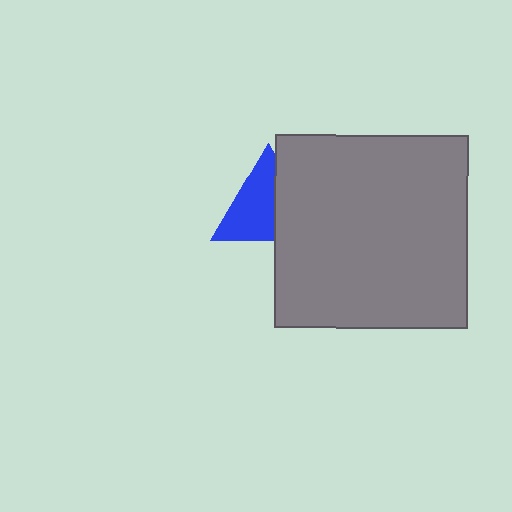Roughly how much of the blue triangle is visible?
About half of it is visible (roughly 60%).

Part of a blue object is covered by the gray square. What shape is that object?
It is a triangle.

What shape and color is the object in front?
The object in front is a gray square.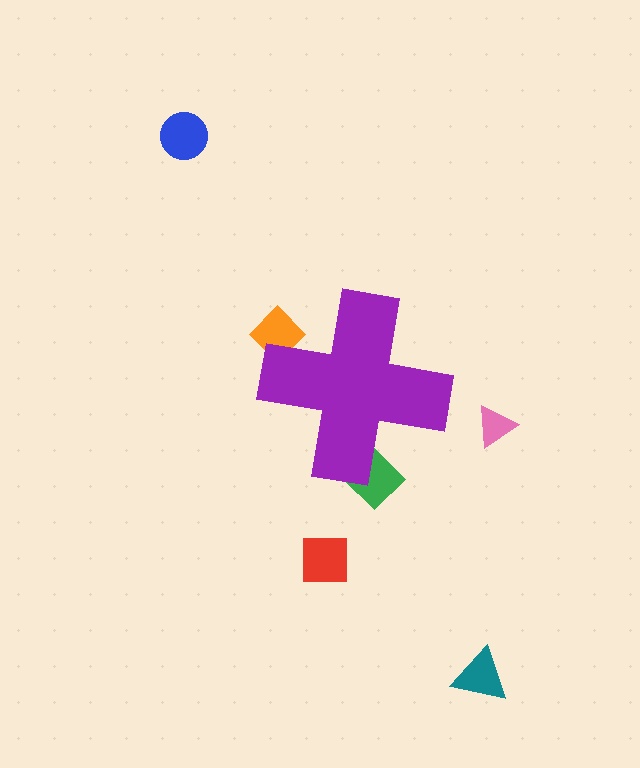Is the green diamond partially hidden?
Yes, the green diamond is partially hidden behind the purple cross.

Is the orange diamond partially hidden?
Yes, the orange diamond is partially hidden behind the purple cross.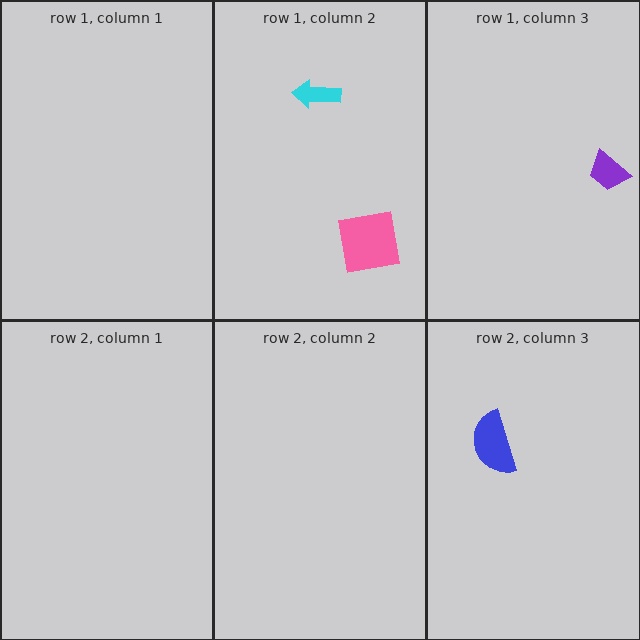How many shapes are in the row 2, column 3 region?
1.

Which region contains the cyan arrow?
The row 1, column 2 region.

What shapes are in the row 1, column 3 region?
The purple trapezoid.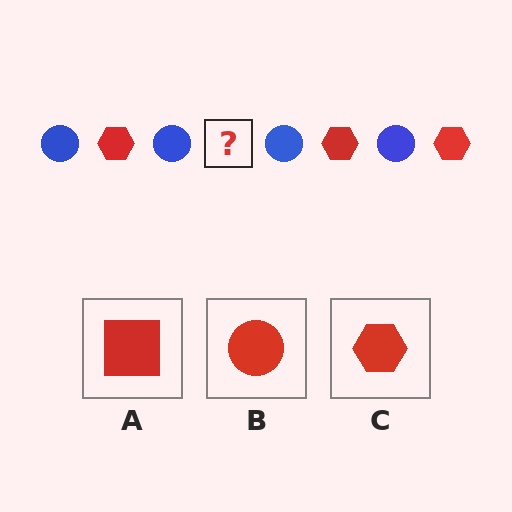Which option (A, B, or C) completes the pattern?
C.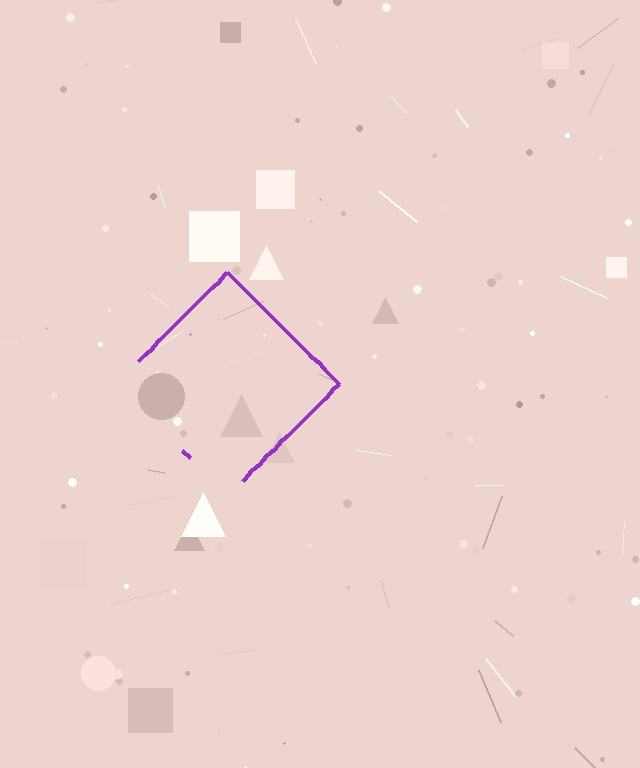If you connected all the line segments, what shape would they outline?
They would outline a diamond.